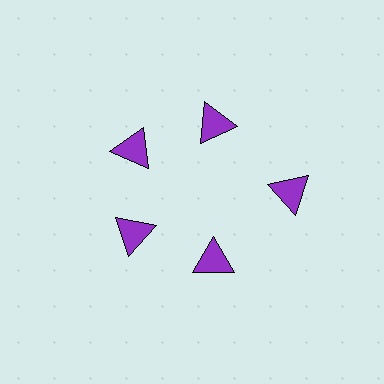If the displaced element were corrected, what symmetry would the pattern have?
It would have 5-fold rotational symmetry — the pattern would map onto itself every 72 degrees.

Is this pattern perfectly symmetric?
No. The 5 purple triangles are arranged in a ring, but one element near the 3 o'clock position is pushed outward from the center, breaking the 5-fold rotational symmetry.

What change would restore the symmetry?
The symmetry would be restored by moving it inward, back onto the ring so that all 5 triangles sit at equal angles and equal distance from the center.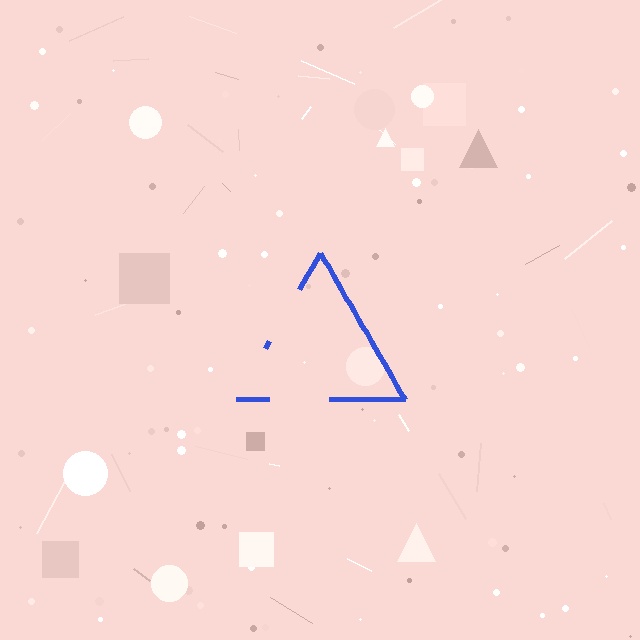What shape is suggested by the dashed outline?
The dashed outline suggests a triangle.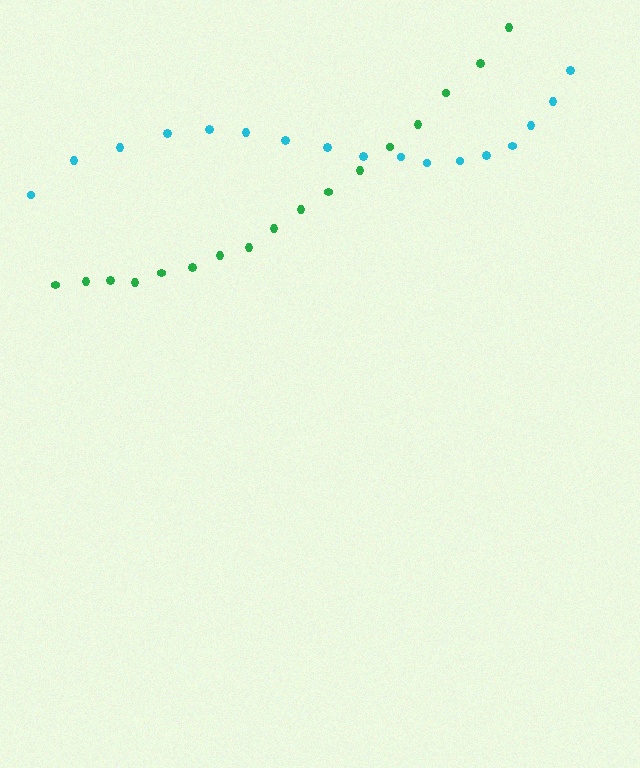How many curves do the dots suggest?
There are 2 distinct paths.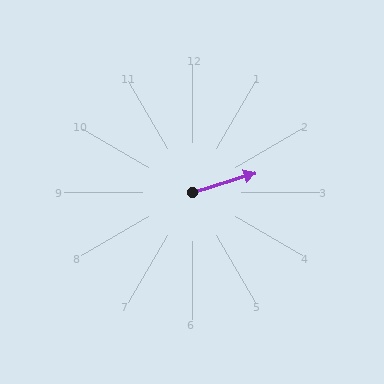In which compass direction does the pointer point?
East.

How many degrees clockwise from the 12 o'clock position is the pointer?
Approximately 73 degrees.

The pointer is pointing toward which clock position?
Roughly 2 o'clock.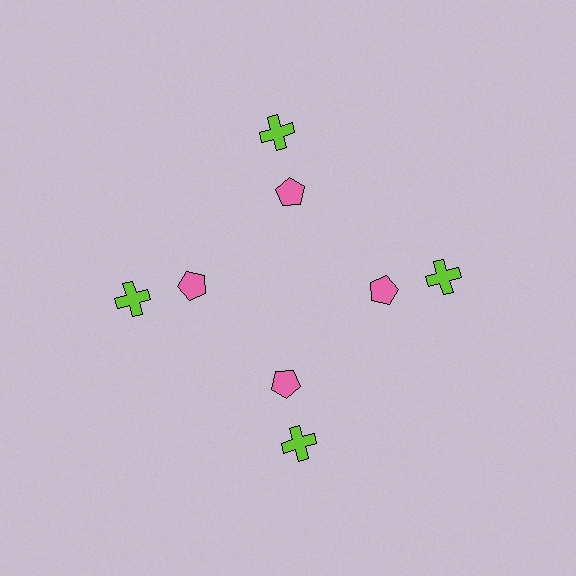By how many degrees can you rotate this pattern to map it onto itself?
The pattern maps onto itself every 90 degrees of rotation.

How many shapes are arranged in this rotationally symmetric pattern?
There are 8 shapes, arranged in 4 groups of 2.